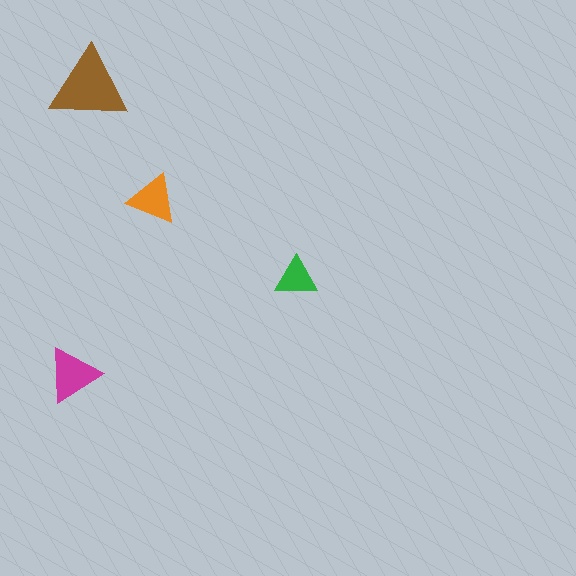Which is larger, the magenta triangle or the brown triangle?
The brown one.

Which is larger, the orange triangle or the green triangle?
The orange one.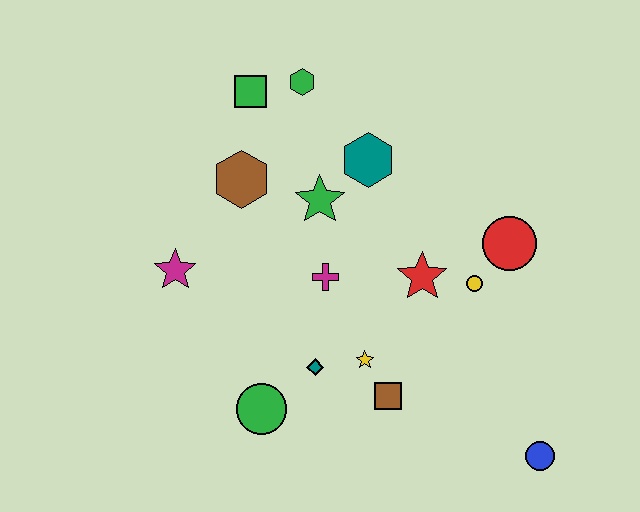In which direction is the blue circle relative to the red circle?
The blue circle is below the red circle.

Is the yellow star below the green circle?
No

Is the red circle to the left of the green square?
No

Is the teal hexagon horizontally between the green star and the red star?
Yes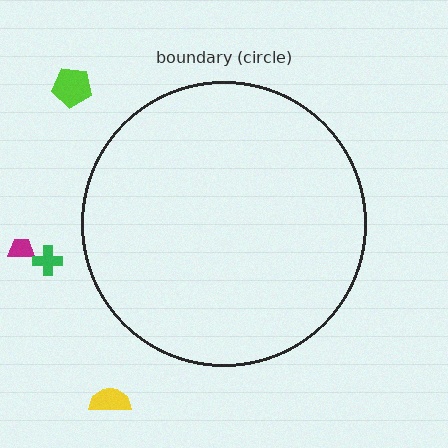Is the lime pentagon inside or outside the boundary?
Outside.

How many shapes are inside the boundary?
0 inside, 4 outside.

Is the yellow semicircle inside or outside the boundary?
Outside.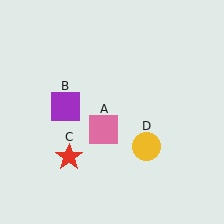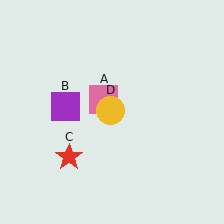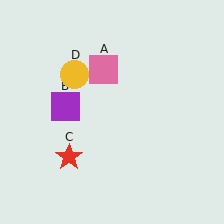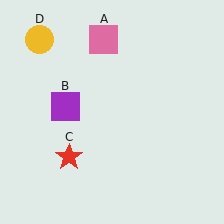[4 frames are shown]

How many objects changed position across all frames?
2 objects changed position: pink square (object A), yellow circle (object D).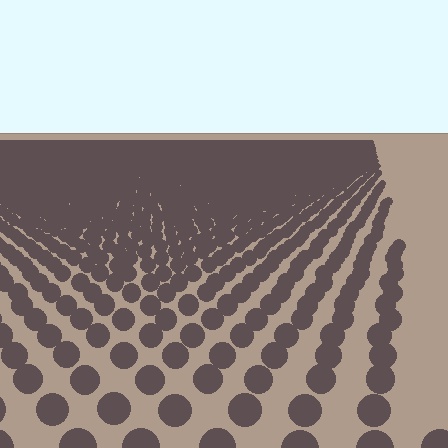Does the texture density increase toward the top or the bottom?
Density increases toward the top.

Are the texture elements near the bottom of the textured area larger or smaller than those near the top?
Larger. Near the bottom, elements are closer to the viewer and appear at a bigger on-screen size.